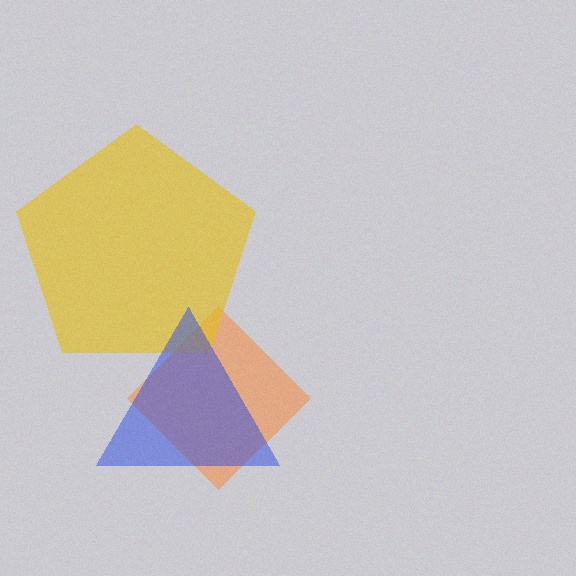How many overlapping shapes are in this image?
There are 3 overlapping shapes in the image.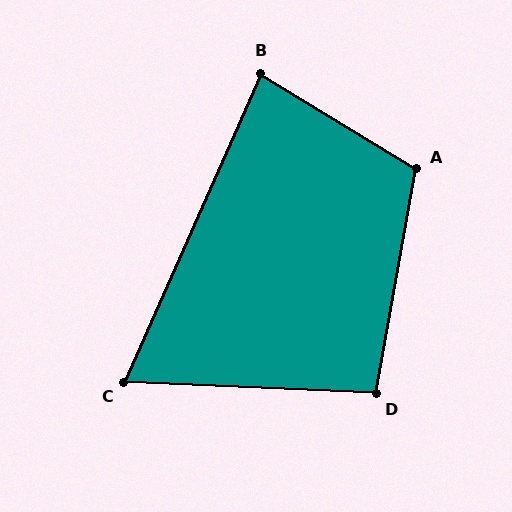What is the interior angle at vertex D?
Approximately 98 degrees (obtuse).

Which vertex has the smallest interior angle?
C, at approximately 69 degrees.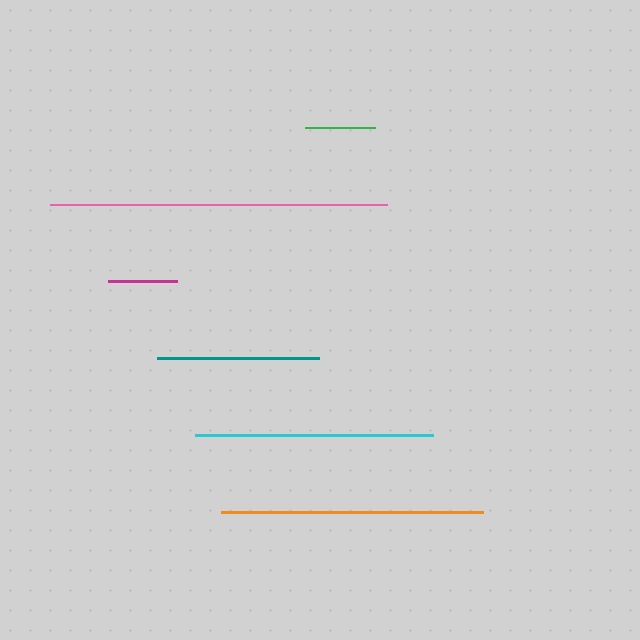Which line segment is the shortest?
The magenta line is the shortest at approximately 69 pixels.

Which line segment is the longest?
The pink line is the longest at approximately 337 pixels.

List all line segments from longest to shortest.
From longest to shortest: pink, orange, cyan, teal, green, magenta.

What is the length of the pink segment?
The pink segment is approximately 337 pixels long.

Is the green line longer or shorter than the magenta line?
The green line is longer than the magenta line.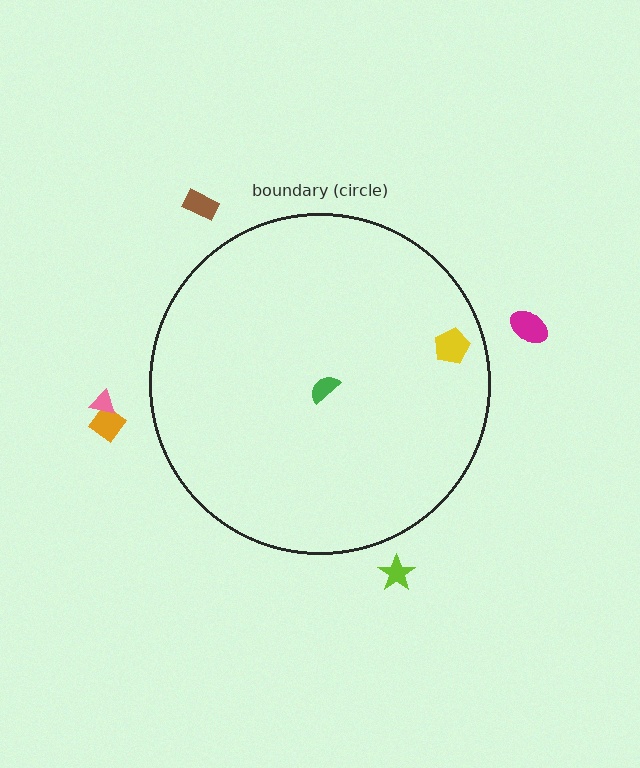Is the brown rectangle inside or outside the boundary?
Outside.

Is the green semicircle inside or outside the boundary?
Inside.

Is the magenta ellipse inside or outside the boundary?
Outside.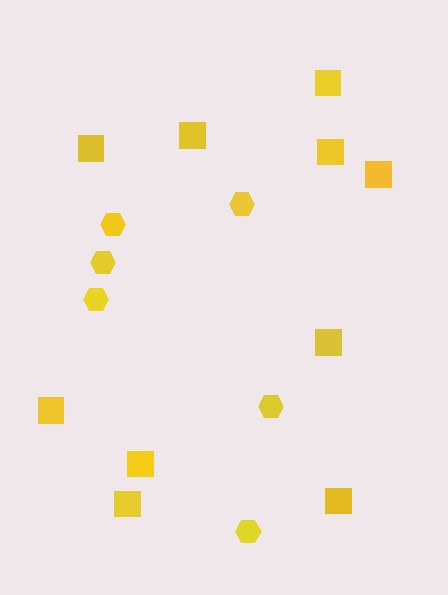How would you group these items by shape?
There are 2 groups: one group of hexagons (6) and one group of squares (10).